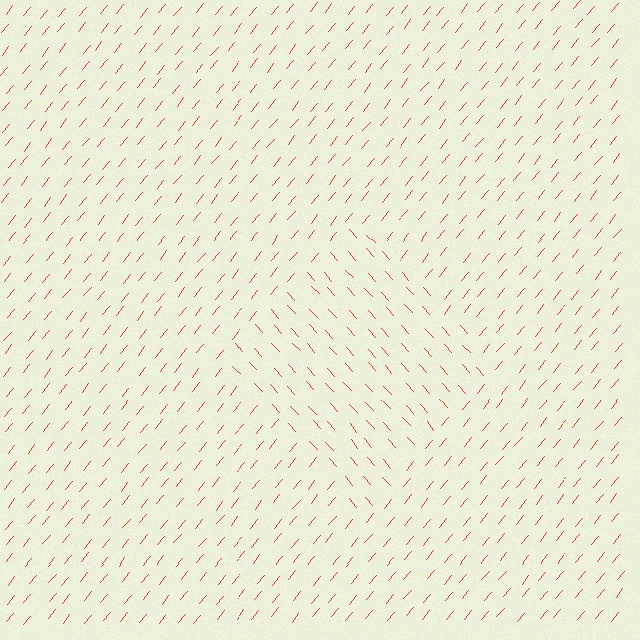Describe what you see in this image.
The image is filled with small red line segments. A diamond region in the image has lines oriented differently from the surrounding lines, creating a visible texture boundary.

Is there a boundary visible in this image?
Yes, there is a texture boundary formed by a change in line orientation.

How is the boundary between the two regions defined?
The boundary is defined purely by a change in line orientation (approximately 82 degrees difference). All lines are the same color and thickness.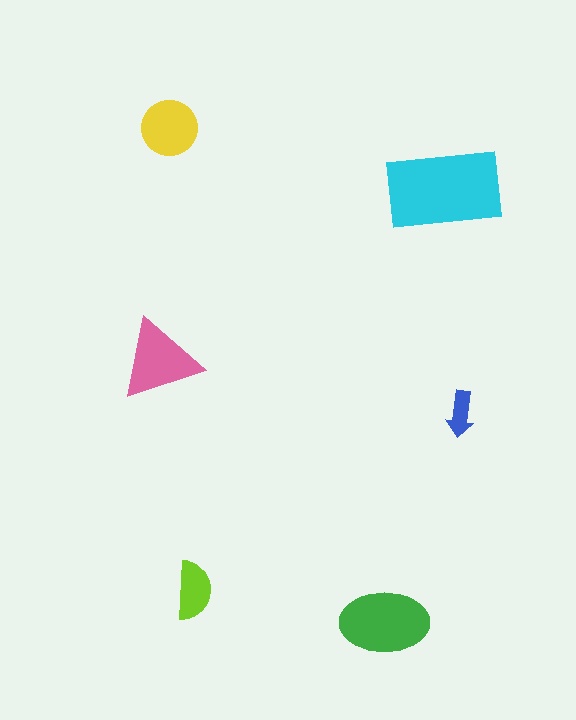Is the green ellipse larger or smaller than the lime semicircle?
Larger.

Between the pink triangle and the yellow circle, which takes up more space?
The pink triangle.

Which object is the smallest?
The blue arrow.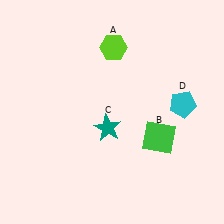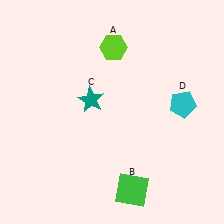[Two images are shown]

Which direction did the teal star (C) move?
The teal star (C) moved up.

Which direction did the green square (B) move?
The green square (B) moved down.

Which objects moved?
The objects that moved are: the green square (B), the teal star (C).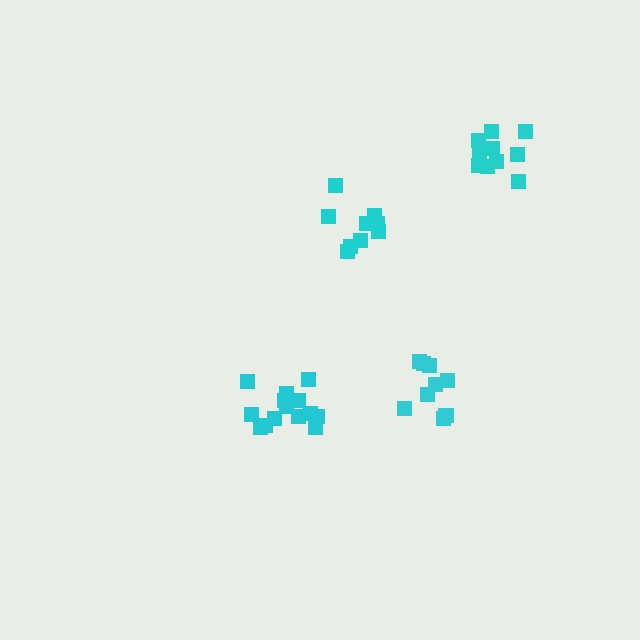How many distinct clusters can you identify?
There are 4 distinct clusters.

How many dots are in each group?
Group 1: 9 dots, Group 2: 14 dots, Group 3: 10 dots, Group 4: 11 dots (44 total).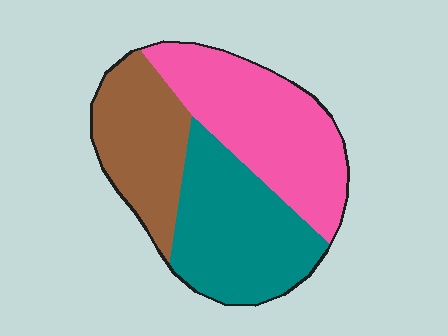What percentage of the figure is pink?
Pink covers roughly 40% of the figure.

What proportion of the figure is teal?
Teal takes up between a third and a half of the figure.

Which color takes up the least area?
Brown, at roughly 25%.